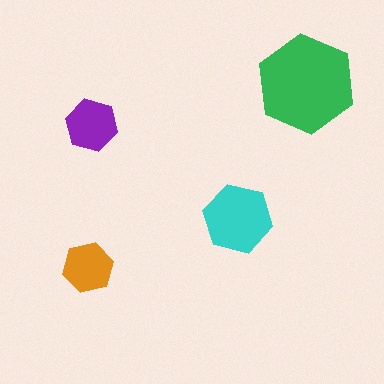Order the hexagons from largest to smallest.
the green one, the cyan one, the purple one, the orange one.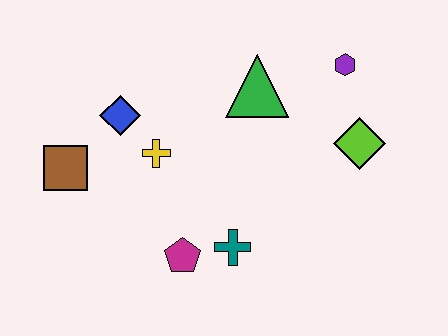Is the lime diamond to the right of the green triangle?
Yes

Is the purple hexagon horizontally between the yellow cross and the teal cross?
No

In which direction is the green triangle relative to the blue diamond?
The green triangle is to the right of the blue diamond.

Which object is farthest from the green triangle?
The brown square is farthest from the green triangle.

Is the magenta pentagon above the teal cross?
No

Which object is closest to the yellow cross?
The blue diamond is closest to the yellow cross.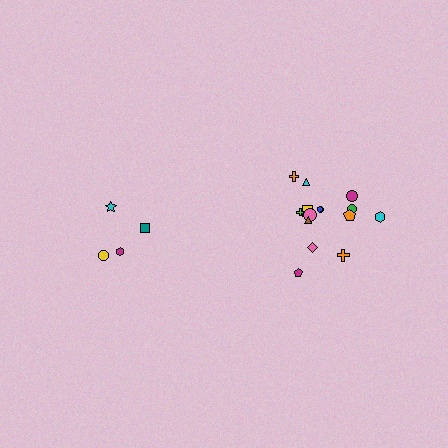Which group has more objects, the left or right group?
The right group.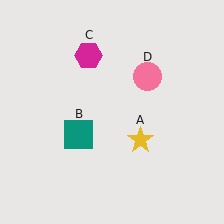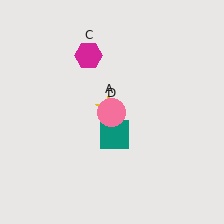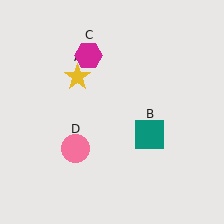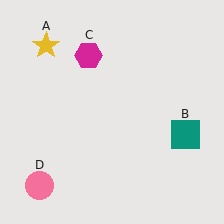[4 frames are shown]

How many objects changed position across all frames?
3 objects changed position: yellow star (object A), teal square (object B), pink circle (object D).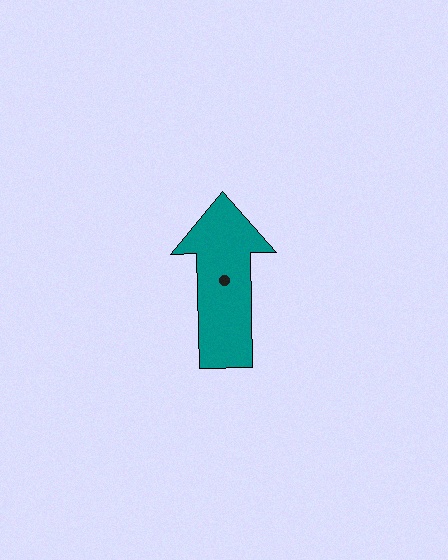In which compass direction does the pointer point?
North.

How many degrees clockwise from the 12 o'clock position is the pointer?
Approximately 359 degrees.